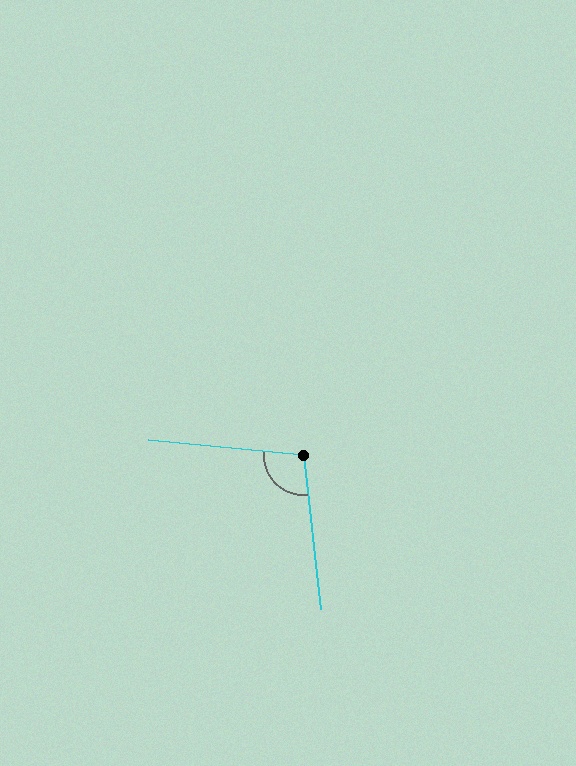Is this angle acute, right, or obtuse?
It is obtuse.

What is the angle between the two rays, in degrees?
Approximately 102 degrees.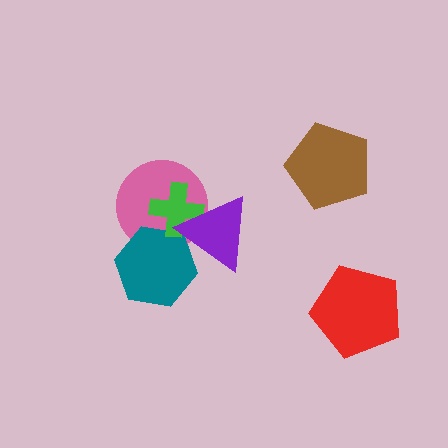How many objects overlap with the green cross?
3 objects overlap with the green cross.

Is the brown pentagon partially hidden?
No, no other shape covers it.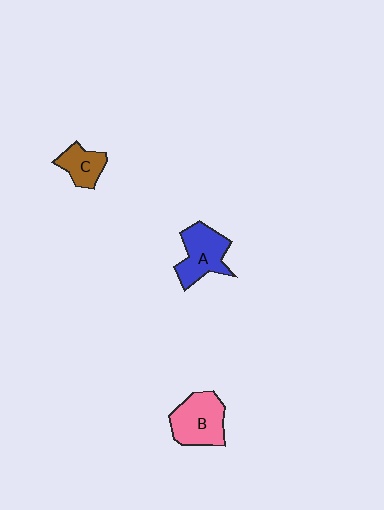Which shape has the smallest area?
Shape C (brown).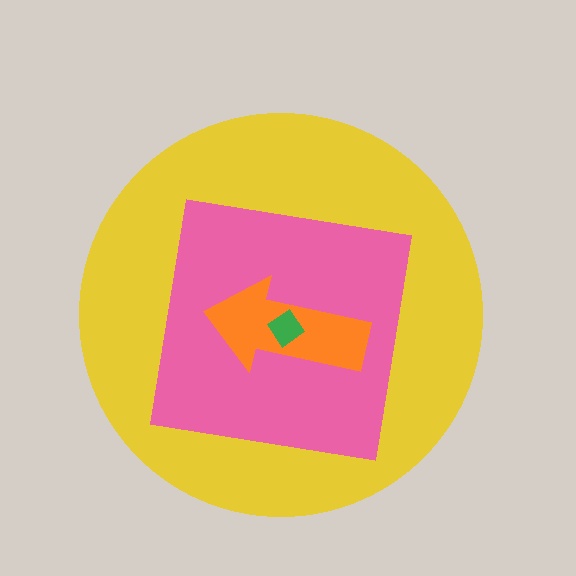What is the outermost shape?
The yellow circle.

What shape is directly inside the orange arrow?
The green diamond.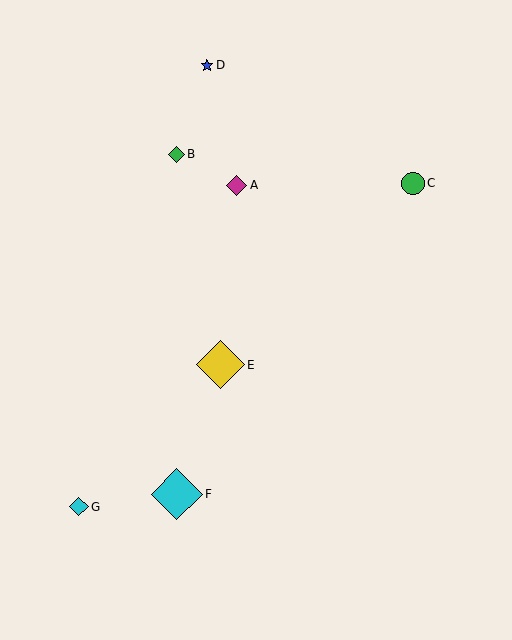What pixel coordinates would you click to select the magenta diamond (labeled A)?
Click at (237, 185) to select the magenta diamond A.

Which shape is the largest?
The cyan diamond (labeled F) is the largest.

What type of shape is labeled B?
Shape B is a green diamond.